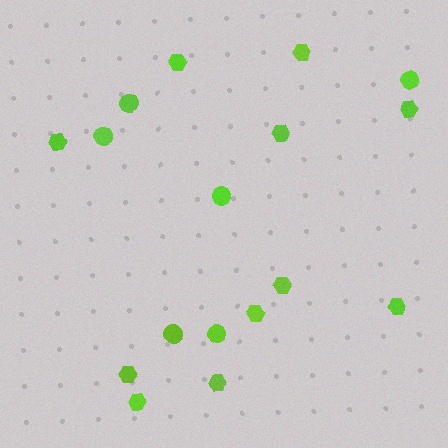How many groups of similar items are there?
There are 2 groups: one group of circles (6) and one group of hexagons (11).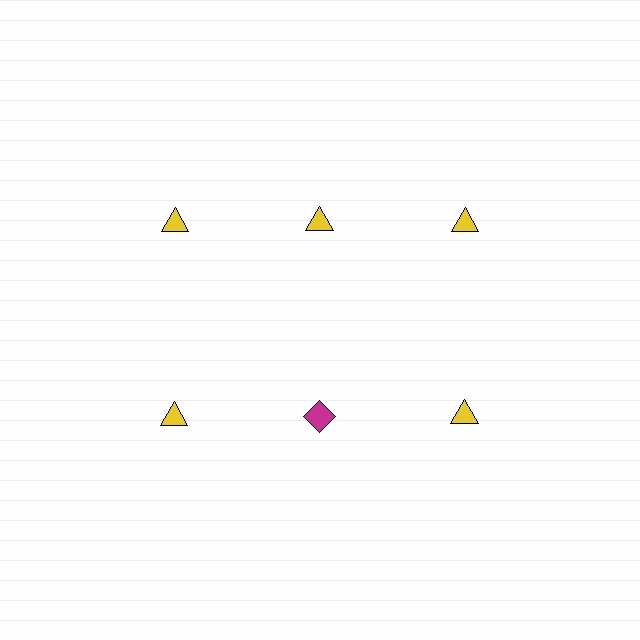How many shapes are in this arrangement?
There are 6 shapes arranged in a grid pattern.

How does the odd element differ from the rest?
It differs in both color (magenta instead of yellow) and shape (diamond instead of triangle).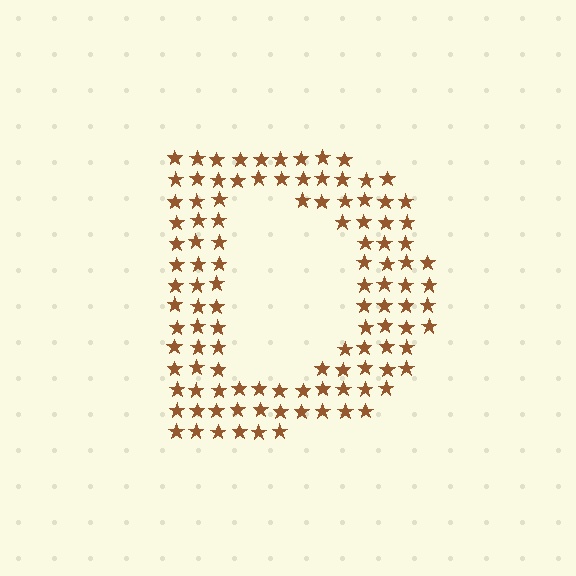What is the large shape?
The large shape is the letter D.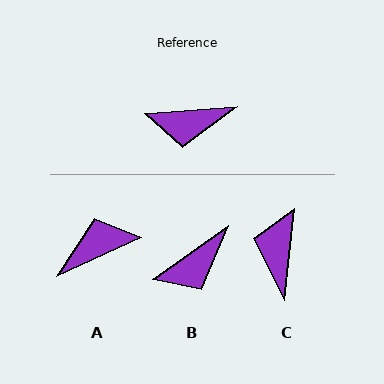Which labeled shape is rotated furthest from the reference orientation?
A, about 160 degrees away.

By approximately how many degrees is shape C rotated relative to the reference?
Approximately 100 degrees clockwise.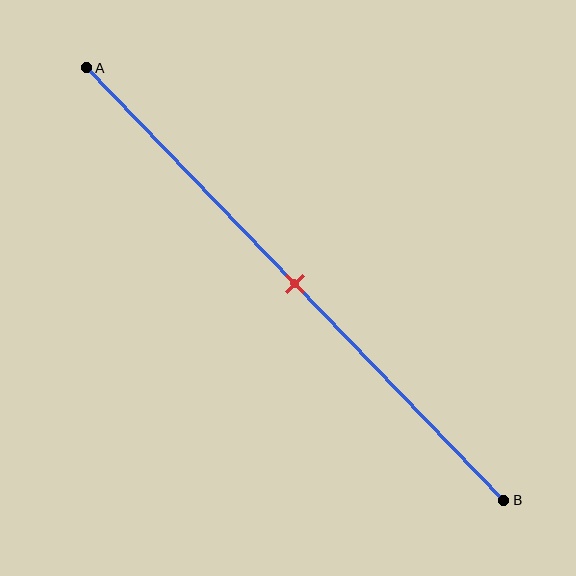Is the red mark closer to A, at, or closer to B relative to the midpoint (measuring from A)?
The red mark is approximately at the midpoint of segment AB.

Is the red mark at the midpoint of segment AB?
Yes, the mark is approximately at the midpoint.